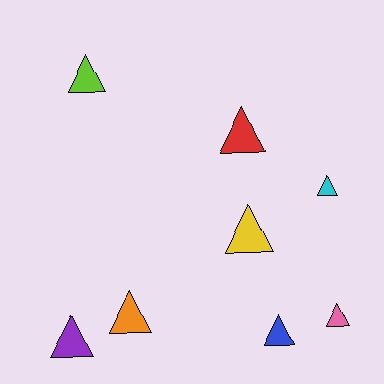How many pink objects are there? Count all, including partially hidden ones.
There is 1 pink object.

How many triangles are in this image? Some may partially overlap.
There are 8 triangles.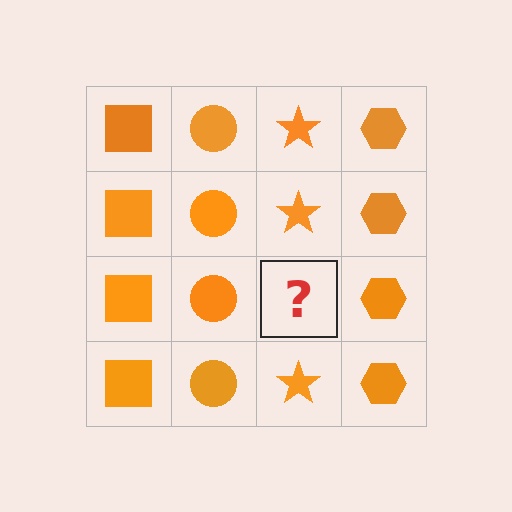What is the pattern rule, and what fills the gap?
The rule is that each column has a consistent shape. The gap should be filled with an orange star.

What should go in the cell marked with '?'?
The missing cell should contain an orange star.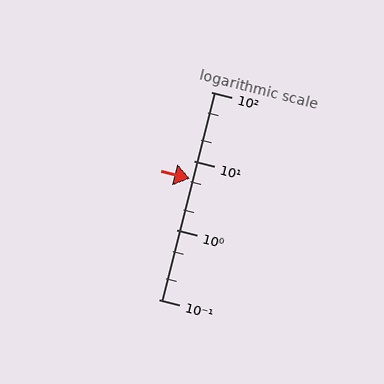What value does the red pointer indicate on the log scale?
The pointer indicates approximately 5.6.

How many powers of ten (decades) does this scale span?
The scale spans 3 decades, from 0.1 to 100.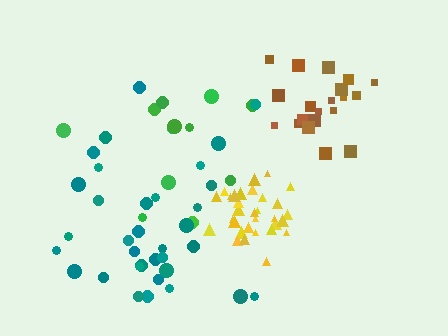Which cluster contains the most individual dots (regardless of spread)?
Teal (34).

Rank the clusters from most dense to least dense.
yellow, brown, teal, green.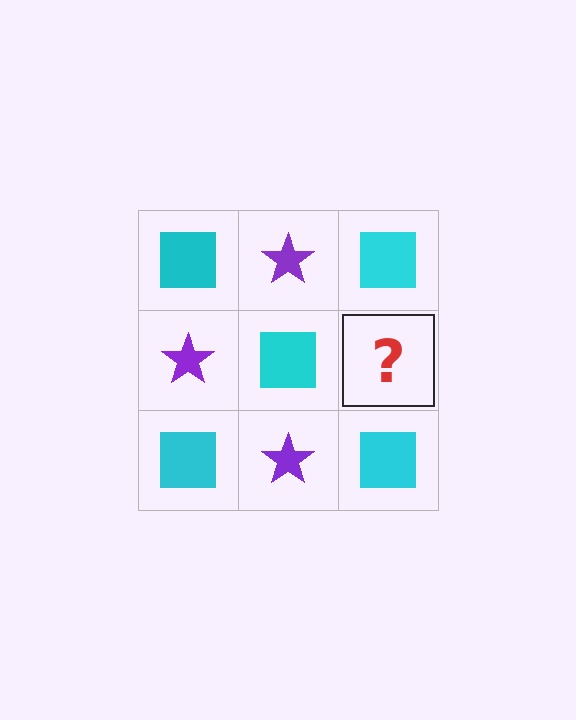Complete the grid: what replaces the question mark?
The question mark should be replaced with a purple star.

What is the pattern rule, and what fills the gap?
The rule is that it alternates cyan square and purple star in a checkerboard pattern. The gap should be filled with a purple star.